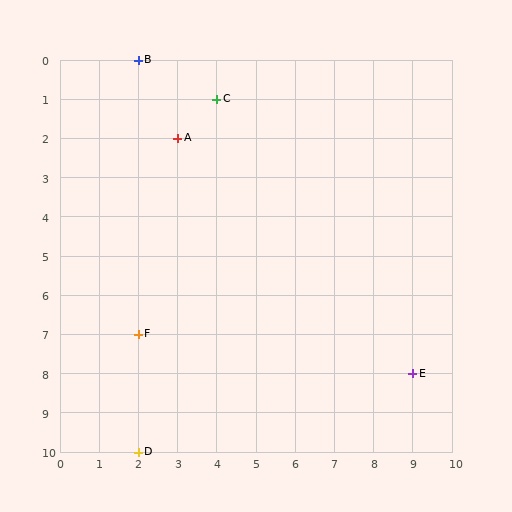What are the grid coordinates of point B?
Point B is at grid coordinates (2, 0).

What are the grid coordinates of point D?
Point D is at grid coordinates (2, 10).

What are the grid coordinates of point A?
Point A is at grid coordinates (3, 2).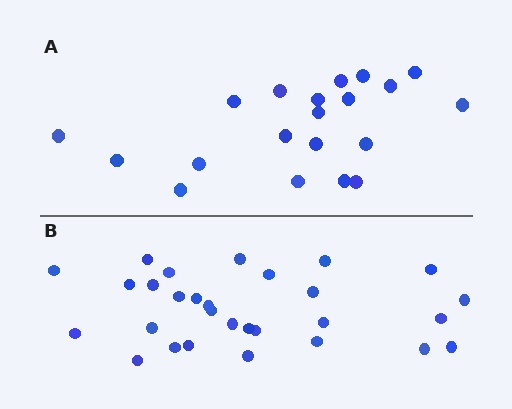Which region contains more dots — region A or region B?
Region B (the bottom region) has more dots.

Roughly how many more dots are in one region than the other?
Region B has roughly 8 or so more dots than region A.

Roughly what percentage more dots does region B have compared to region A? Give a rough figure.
About 45% more.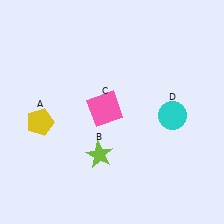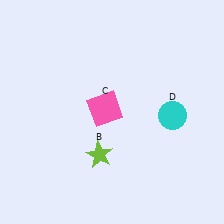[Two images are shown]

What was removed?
The yellow pentagon (A) was removed in Image 2.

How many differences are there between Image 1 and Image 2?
There is 1 difference between the two images.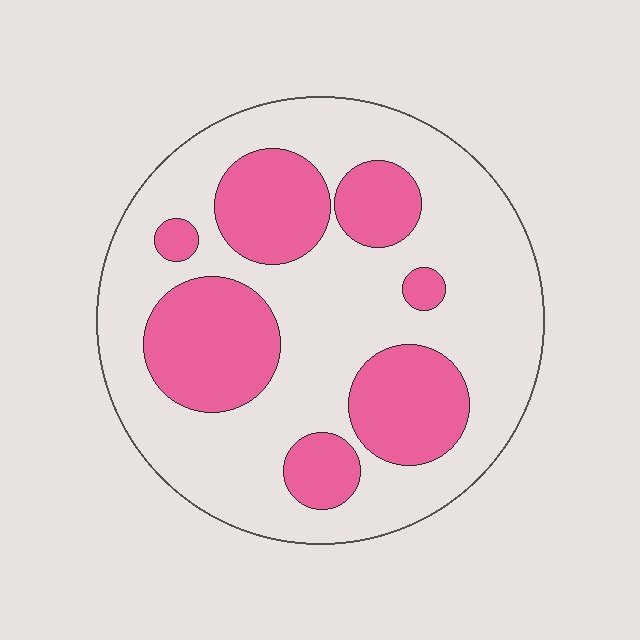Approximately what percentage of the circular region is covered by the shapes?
Approximately 30%.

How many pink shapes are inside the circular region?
7.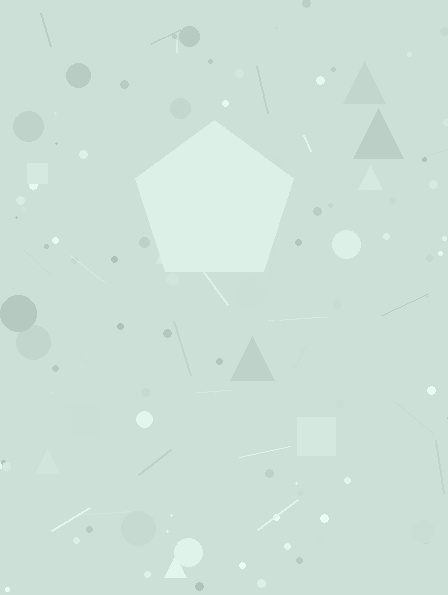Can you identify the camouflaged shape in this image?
The camouflaged shape is a pentagon.